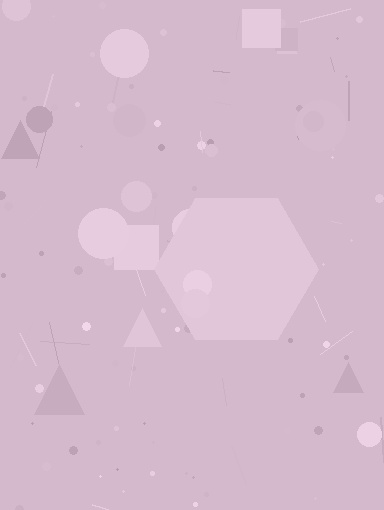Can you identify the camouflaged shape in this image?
The camouflaged shape is a hexagon.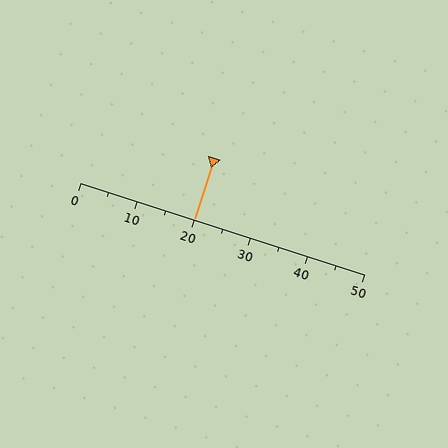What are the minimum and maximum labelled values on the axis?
The axis runs from 0 to 50.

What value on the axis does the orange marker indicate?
The marker indicates approximately 20.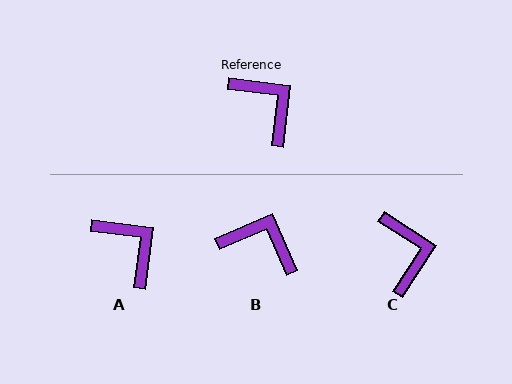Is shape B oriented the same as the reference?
No, it is off by about 31 degrees.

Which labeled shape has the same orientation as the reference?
A.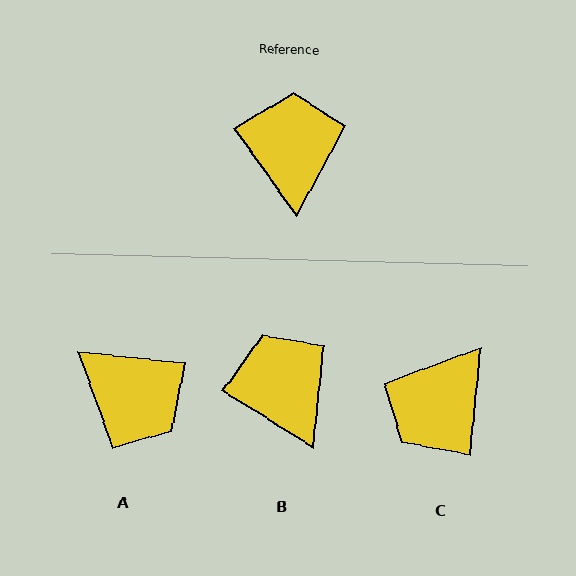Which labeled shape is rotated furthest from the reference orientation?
C, about 139 degrees away.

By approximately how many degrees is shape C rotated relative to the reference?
Approximately 139 degrees counter-clockwise.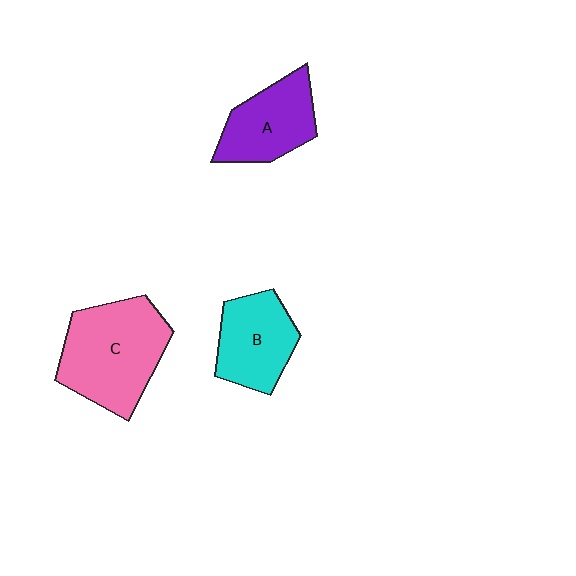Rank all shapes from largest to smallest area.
From largest to smallest: C (pink), B (cyan), A (purple).